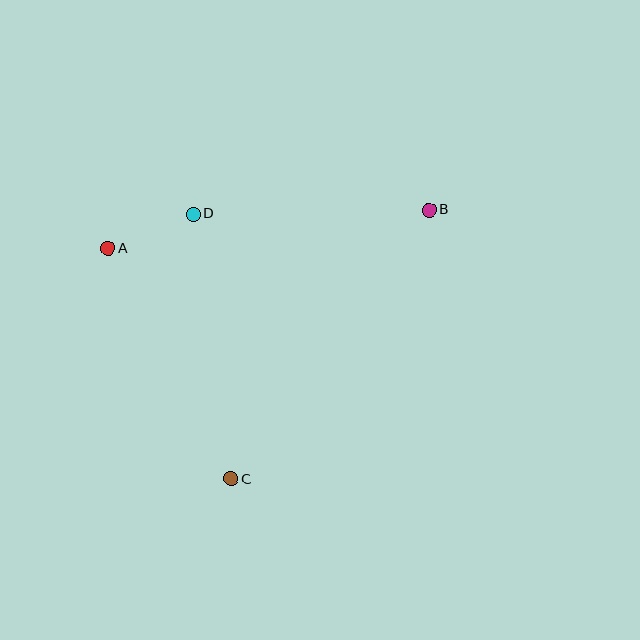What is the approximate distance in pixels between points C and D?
The distance between C and D is approximately 267 pixels.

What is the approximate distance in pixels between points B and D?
The distance between B and D is approximately 236 pixels.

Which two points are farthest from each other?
Points B and C are farthest from each other.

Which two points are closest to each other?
Points A and D are closest to each other.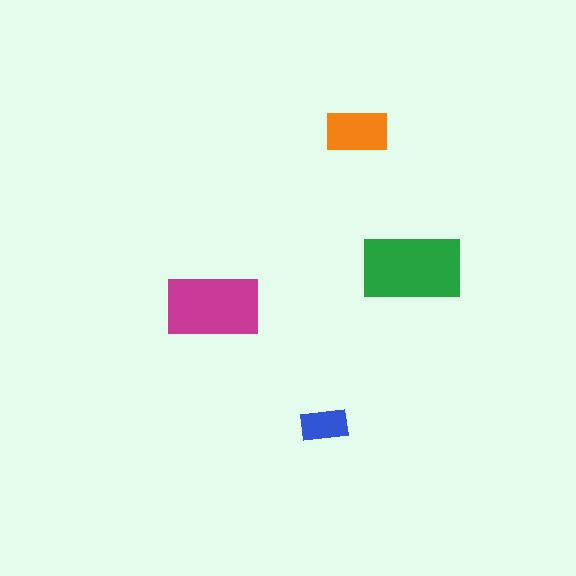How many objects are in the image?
There are 4 objects in the image.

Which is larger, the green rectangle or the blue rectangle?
The green one.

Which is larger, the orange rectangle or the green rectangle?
The green one.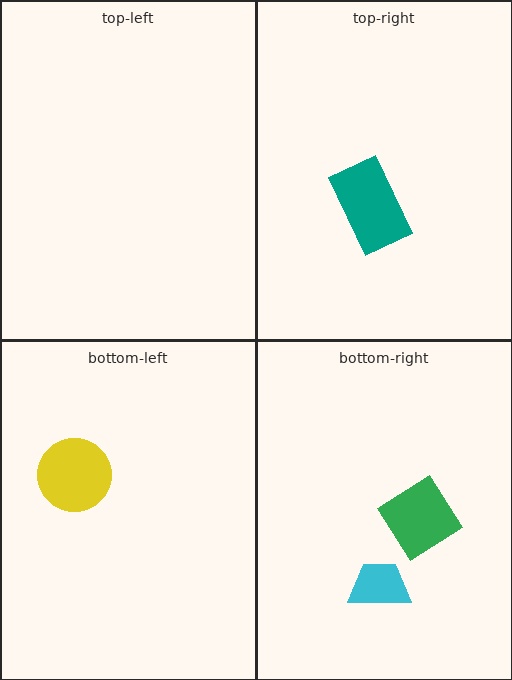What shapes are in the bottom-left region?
The yellow circle.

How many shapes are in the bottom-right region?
2.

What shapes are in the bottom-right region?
The green diamond, the cyan trapezoid.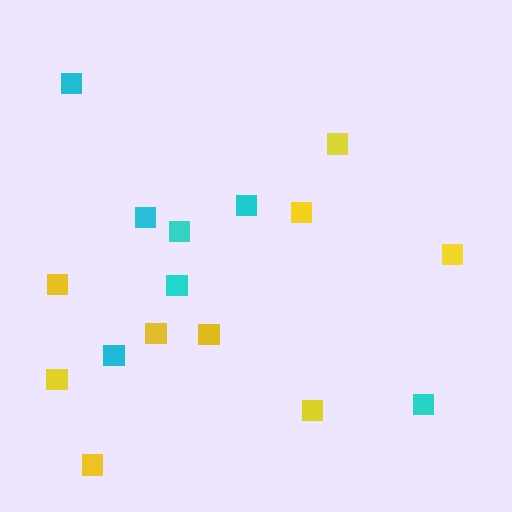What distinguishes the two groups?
There are 2 groups: one group of cyan squares (7) and one group of yellow squares (9).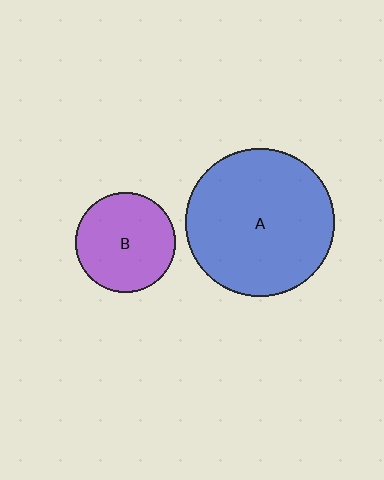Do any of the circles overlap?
No, none of the circles overlap.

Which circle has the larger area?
Circle A (blue).